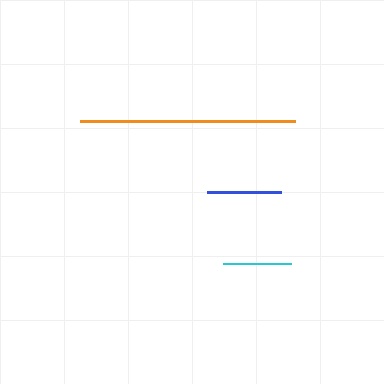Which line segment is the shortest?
The cyan line is the shortest at approximately 68 pixels.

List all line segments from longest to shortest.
From longest to shortest: orange, blue, cyan.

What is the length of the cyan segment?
The cyan segment is approximately 68 pixels long.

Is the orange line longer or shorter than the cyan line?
The orange line is longer than the cyan line.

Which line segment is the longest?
The orange line is the longest at approximately 215 pixels.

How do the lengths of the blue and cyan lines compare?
The blue and cyan lines are approximately the same length.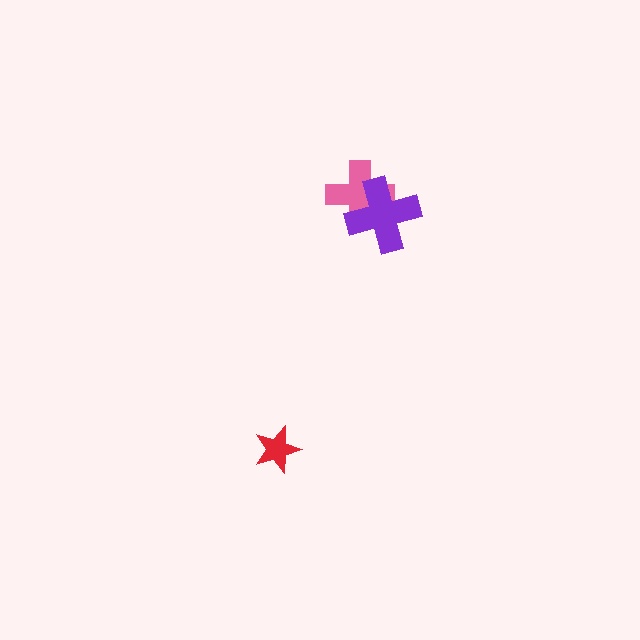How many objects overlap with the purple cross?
1 object overlaps with the purple cross.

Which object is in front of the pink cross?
The purple cross is in front of the pink cross.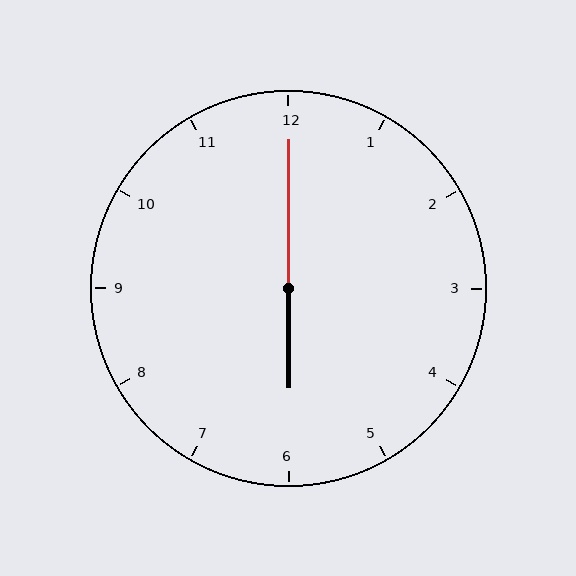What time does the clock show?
6:00.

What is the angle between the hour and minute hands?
Approximately 180 degrees.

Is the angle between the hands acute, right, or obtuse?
It is obtuse.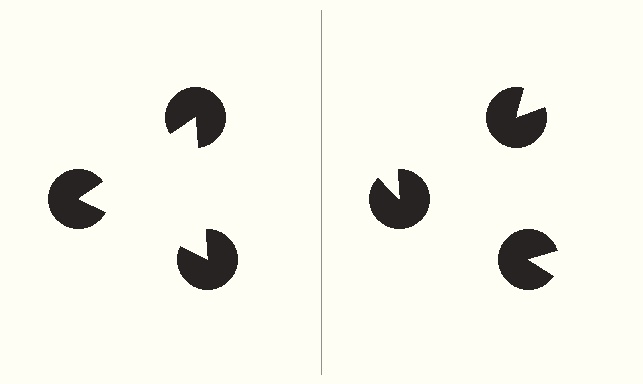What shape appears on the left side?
An illusory triangle.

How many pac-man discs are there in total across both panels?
6 — 3 on each side.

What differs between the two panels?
The pac-man discs are positioned identically on both sides; only the wedge orientations differ. On the left they align to a triangle; on the right they are misaligned.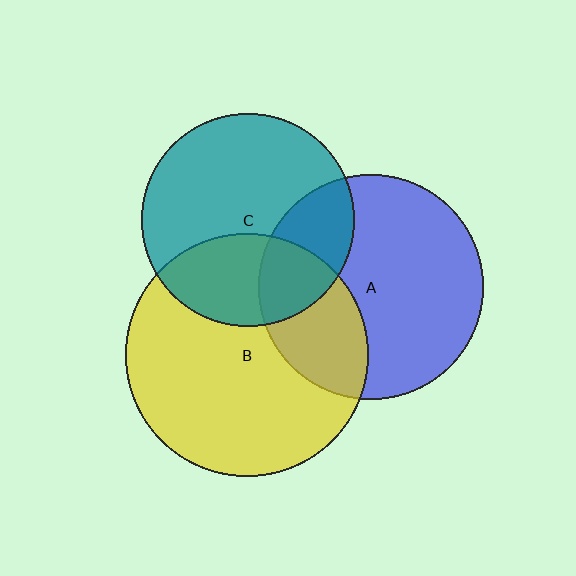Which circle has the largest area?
Circle B (yellow).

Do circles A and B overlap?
Yes.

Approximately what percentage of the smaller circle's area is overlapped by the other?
Approximately 30%.